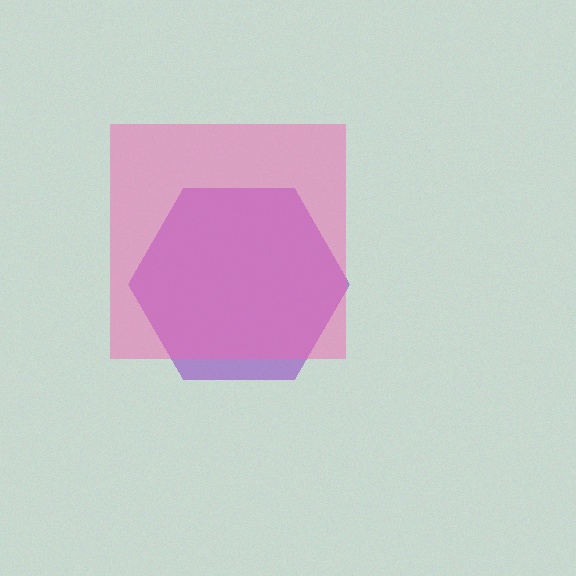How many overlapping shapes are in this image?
There are 2 overlapping shapes in the image.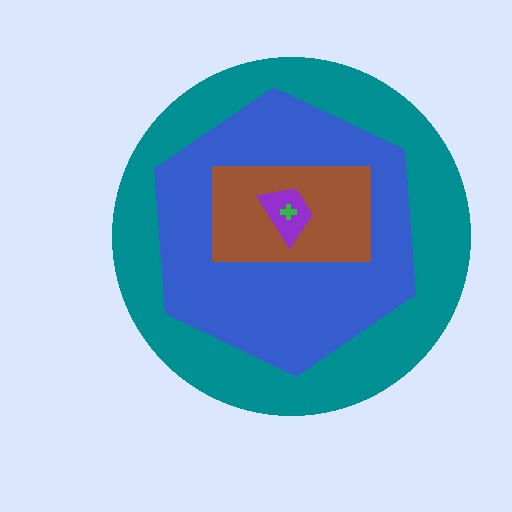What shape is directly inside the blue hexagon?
The brown rectangle.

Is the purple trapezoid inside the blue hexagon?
Yes.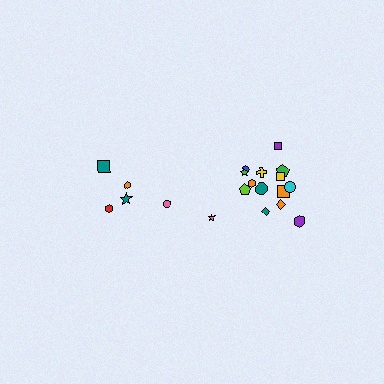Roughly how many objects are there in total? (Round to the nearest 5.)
Roughly 20 objects in total.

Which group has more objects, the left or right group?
The right group.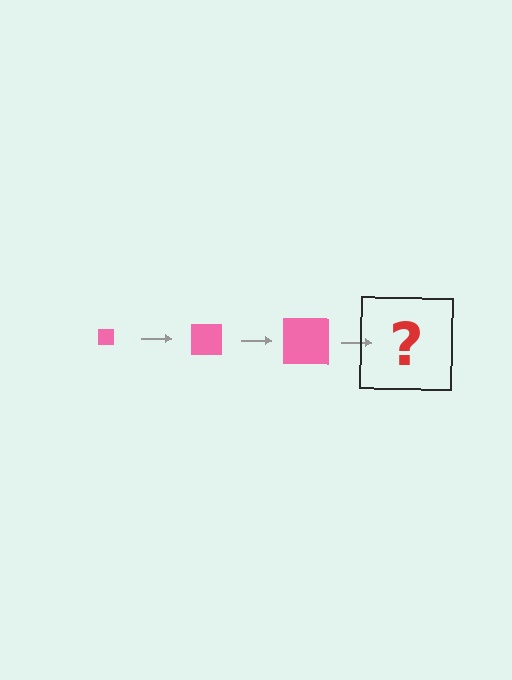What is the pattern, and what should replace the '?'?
The pattern is that the square gets progressively larger each step. The '?' should be a pink square, larger than the previous one.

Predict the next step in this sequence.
The next step is a pink square, larger than the previous one.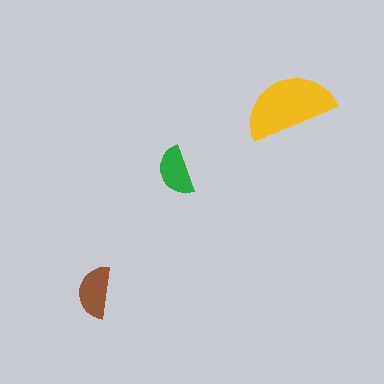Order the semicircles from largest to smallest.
the yellow one, the brown one, the green one.